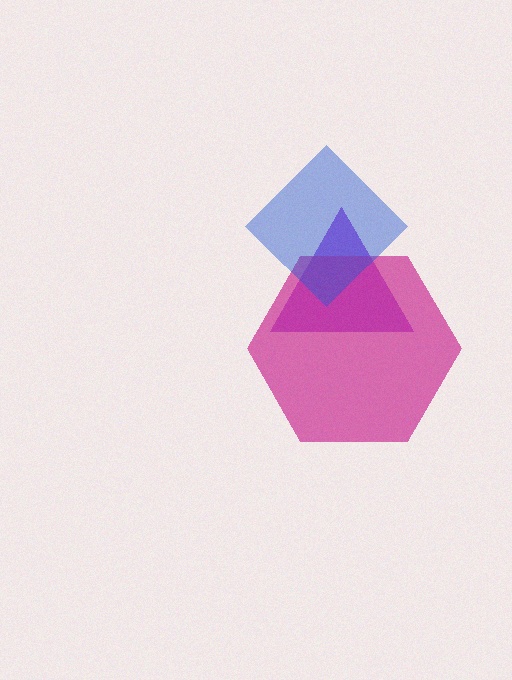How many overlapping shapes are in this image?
There are 3 overlapping shapes in the image.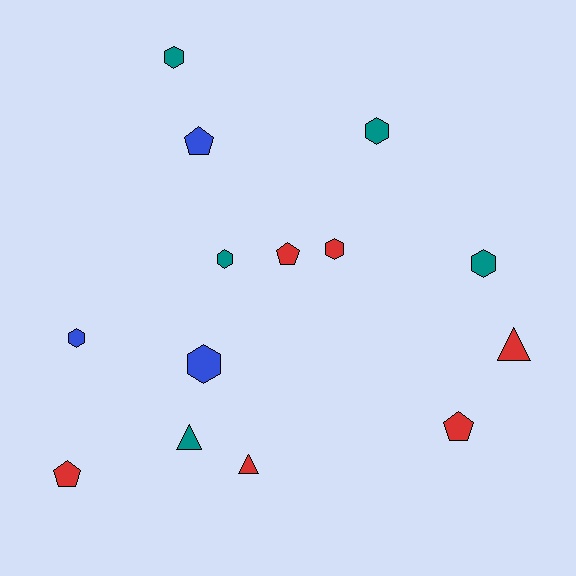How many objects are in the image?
There are 14 objects.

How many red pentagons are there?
There are 3 red pentagons.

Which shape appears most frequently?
Hexagon, with 7 objects.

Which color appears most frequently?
Red, with 6 objects.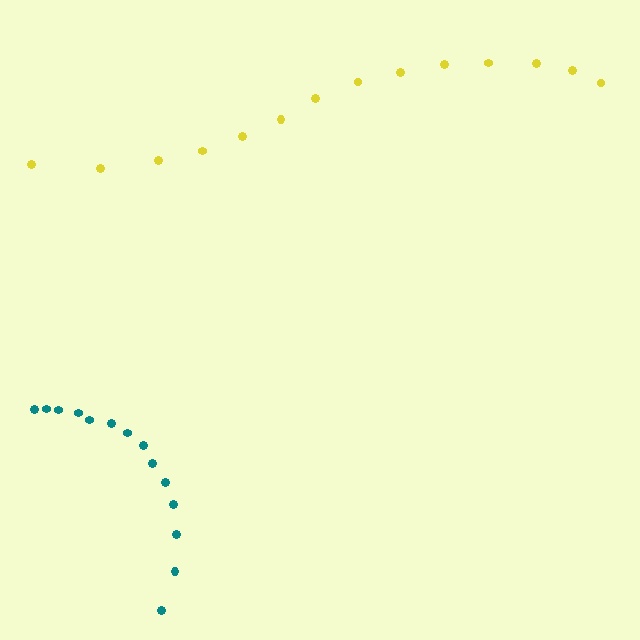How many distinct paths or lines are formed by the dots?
There are 2 distinct paths.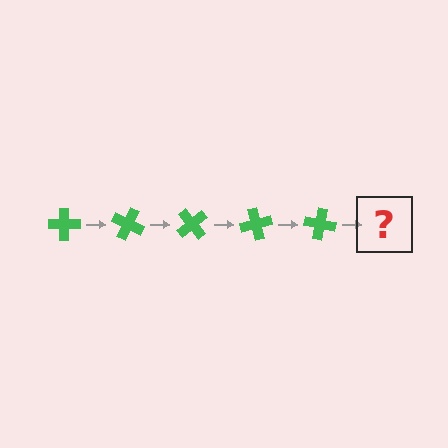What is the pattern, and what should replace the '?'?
The pattern is that the cross rotates 25 degrees each step. The '?' should be a green cross rotated 125 degrees.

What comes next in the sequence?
The next element should be a green cross rotated 125 degrees.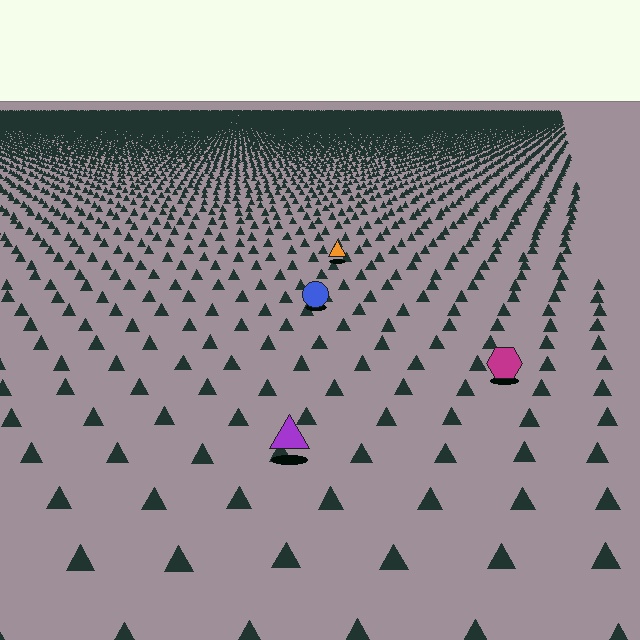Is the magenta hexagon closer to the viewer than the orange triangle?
Yes. The magenta hexagon is closer — you can tell from the texture gradient: the ground texture is coarser near it.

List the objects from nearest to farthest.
From nearest to farthest: the purple triangle, the magenta hexagon, the blue circle, the orange triangle.